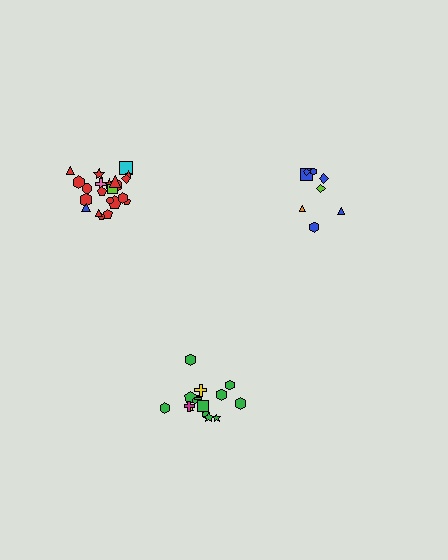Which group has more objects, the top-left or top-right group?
The top-left group.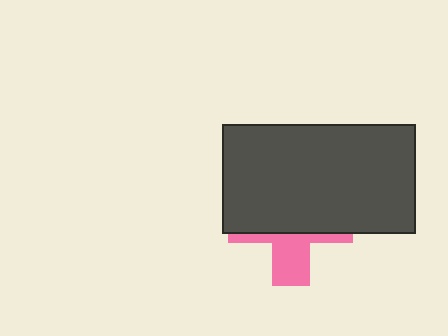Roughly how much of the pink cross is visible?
A small part of it is visible (roughly 35%).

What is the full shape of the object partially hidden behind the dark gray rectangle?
The partially hidden object is a pink cross.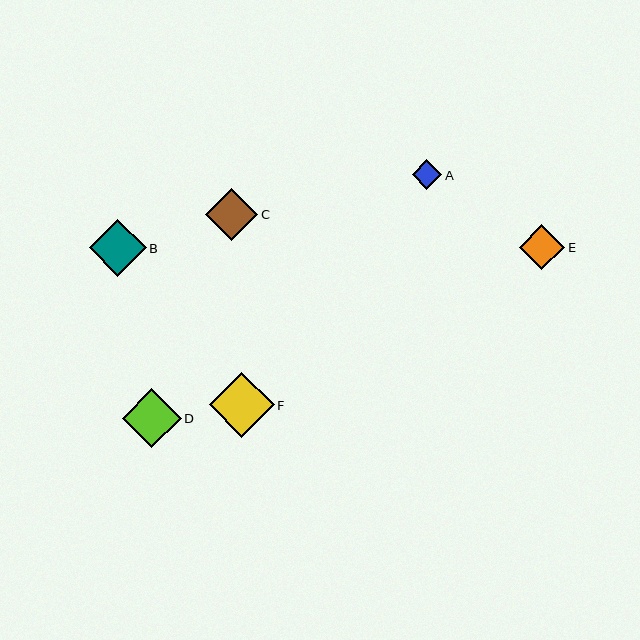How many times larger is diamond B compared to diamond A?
Diamond B is approximately 1.9 times the size of diamond A.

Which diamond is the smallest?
Diamond A is the smallest with a size of approximately 30 pixels.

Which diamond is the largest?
Diamond F is the largest with a size of approximately 65 pixels.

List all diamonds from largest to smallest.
From largest to smallest: F, D, B, C, E, A.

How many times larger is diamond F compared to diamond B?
Diamond F is approximately 1.1 times the size of diamond B.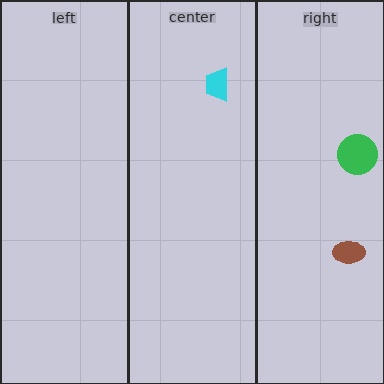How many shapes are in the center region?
1.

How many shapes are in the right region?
2.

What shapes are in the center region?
The cyan trapezoid.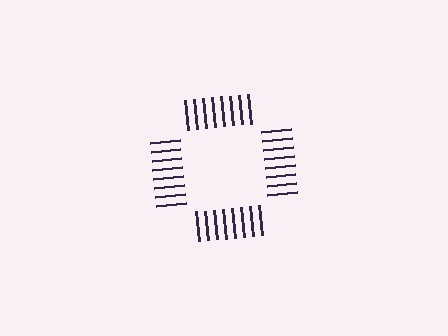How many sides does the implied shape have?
4 sides — the line-ends trace a square.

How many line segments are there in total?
32 — 8 along each of the 4 edges.